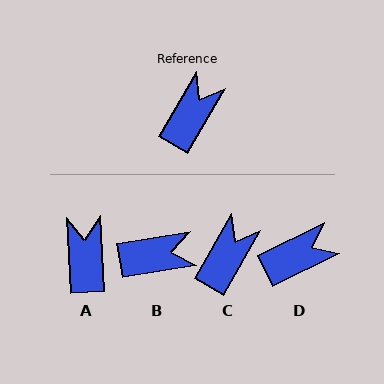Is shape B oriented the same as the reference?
No, it is off by about 51 degrees.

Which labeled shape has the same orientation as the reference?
C.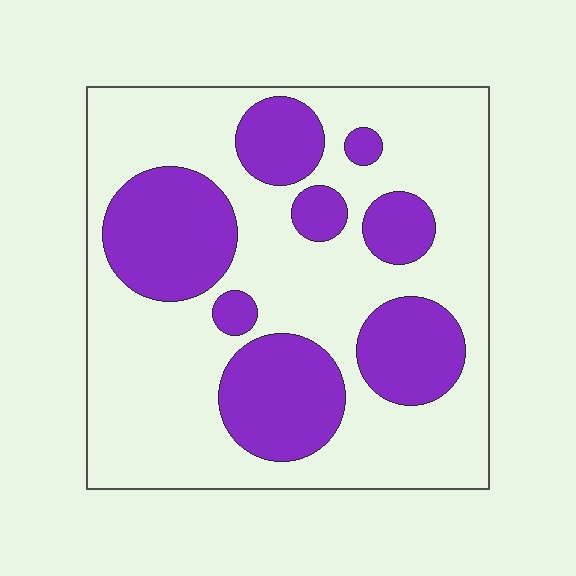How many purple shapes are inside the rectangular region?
8.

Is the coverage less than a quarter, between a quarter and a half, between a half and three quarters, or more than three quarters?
Between a quarter and a half.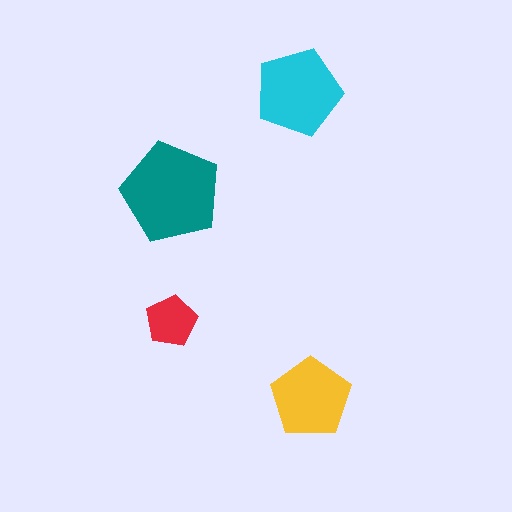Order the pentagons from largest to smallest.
the teal one, the cyan one, the yellow one, the red one.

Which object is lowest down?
The yellow pentagon is bottommost.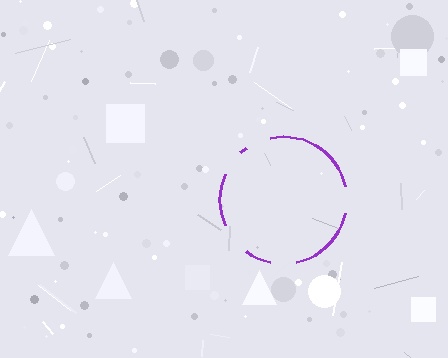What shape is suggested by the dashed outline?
The dashed outline suggests a circle.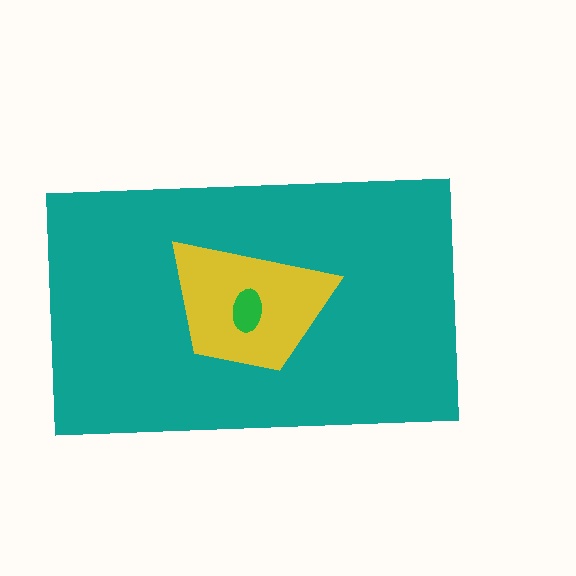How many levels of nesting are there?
3.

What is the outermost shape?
The teal rectangle.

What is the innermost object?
The green ellipse.